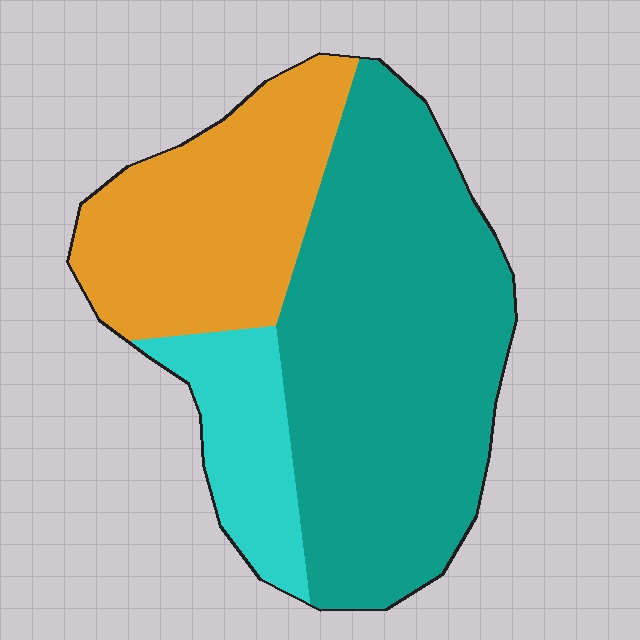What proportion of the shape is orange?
Orange covers roughly 30% of the shape.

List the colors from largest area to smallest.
From largest to smallest: teal, orange, cyan.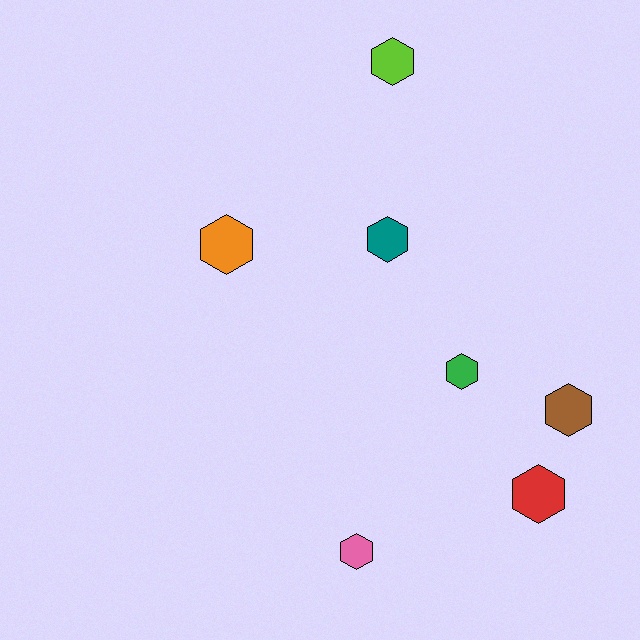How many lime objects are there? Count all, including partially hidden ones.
There is 1 lime object.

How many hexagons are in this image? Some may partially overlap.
There are 7 hexagons.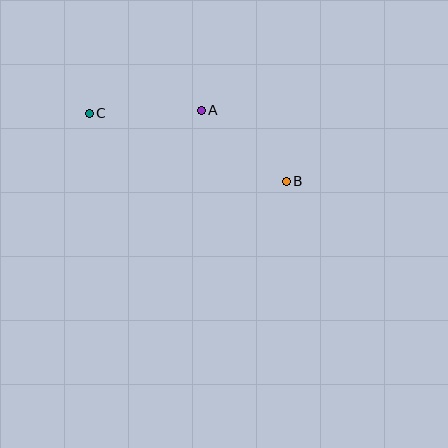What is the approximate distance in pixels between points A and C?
The distance between A and C is approximately 112 pixels.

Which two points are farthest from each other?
Points B and C are farthest from each other.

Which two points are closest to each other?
Points A and B are closest to each other.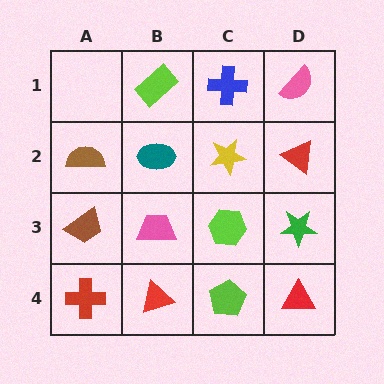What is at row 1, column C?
A blue cross.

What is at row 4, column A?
A red cross.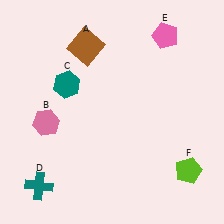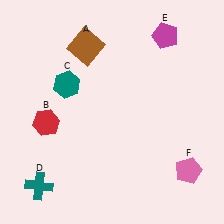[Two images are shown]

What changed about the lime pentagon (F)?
In Image 1, F is lime. In Image 2, it changed to pink.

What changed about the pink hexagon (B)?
In Image 1, B is pink. In Image 2, it changed to red.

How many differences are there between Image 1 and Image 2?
There are 3 differences between the two images.